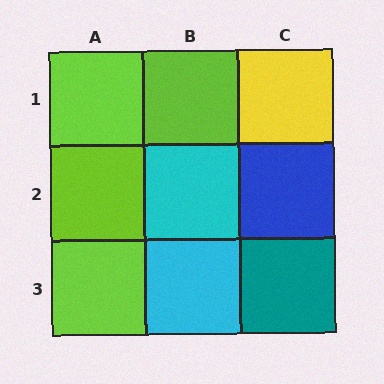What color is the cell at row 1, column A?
Lime.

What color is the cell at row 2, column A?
Lime.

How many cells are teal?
1 cell is teal.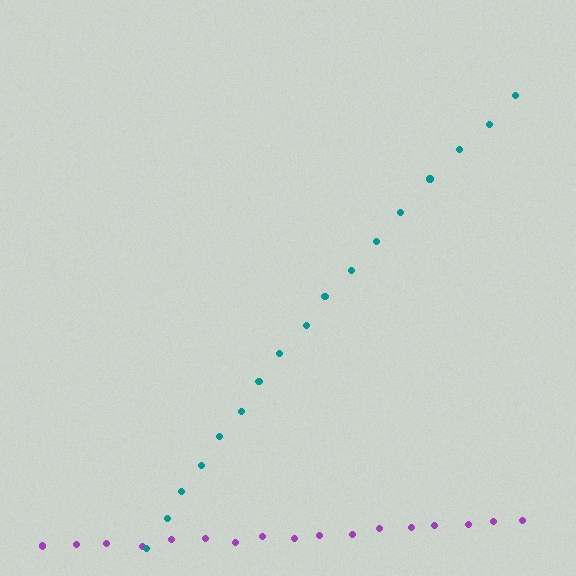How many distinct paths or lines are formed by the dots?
There are 2 distinct paths.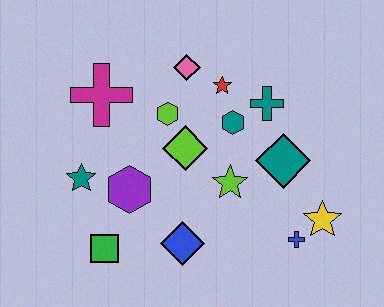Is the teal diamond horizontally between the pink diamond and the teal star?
No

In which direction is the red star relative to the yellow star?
The red star is above the yellow star.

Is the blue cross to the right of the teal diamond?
Yes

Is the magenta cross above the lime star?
Yes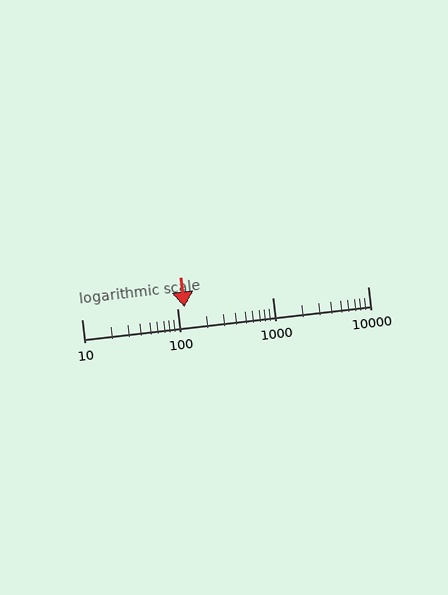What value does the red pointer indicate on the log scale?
The pointer indicates approximately 120.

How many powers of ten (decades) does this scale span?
The scale spans 3 decades, from 10 to 10000.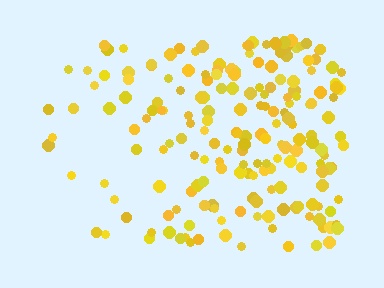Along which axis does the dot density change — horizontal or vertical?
Horizontal.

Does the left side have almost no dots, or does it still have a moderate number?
Still a moderate number, just noticeably fewer than the right.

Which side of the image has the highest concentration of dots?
The right.